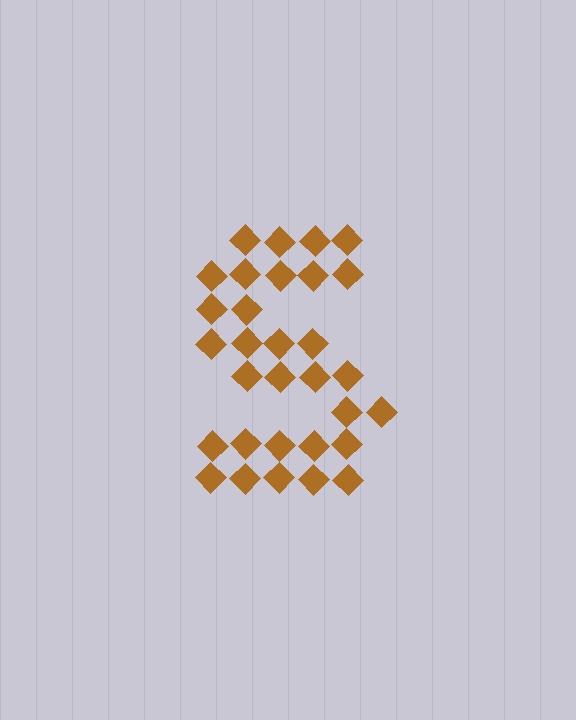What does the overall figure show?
The overall figure shows the letter S.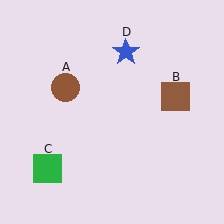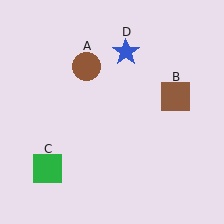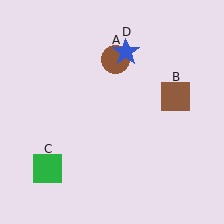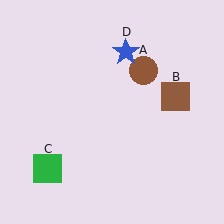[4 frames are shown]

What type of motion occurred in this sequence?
The brown circle (object A) rotated clockwise around the center of the scene.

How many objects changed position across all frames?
1 object changed position: brown circle (object A).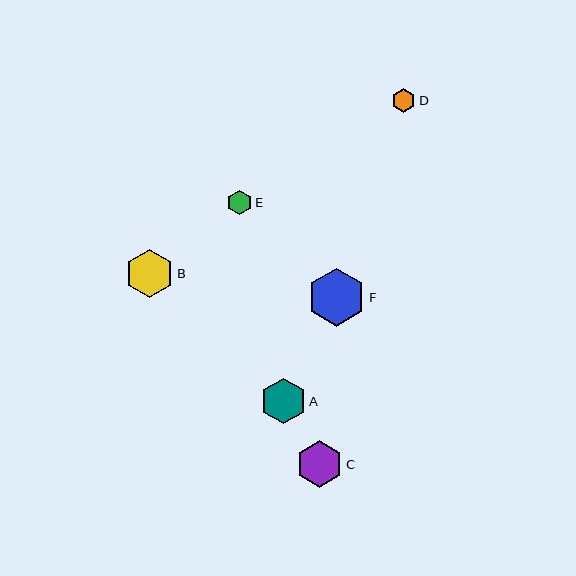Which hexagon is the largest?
Hexagon F is the largest with a size of approximately 58 pixels.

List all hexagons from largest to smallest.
From largest to smallest: F, B, C, A, E, D.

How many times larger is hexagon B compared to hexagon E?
Hexagon B is approximately 2.0 times the size of hexagon E.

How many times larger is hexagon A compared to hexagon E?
Hexagon A is approximately 1.8 times the size of hexagon E.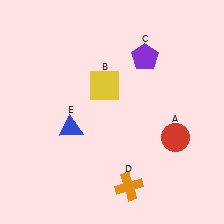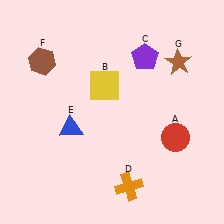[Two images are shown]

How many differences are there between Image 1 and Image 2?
There are 2 differences between the two images.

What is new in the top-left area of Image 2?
A brown hexagon (F) was added in the top-left area of Image 2.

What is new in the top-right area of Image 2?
A brown star (G) was added in the top-right area of Image 2.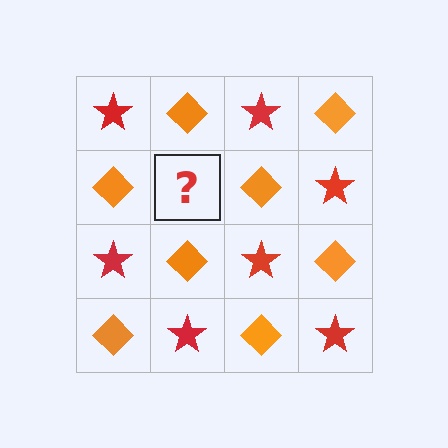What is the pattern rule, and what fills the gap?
The rule is that it alternates red star and orange diamond in a checkerboard pattern. The gap should be filled with a red star.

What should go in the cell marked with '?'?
The missing cell should contain a red star.